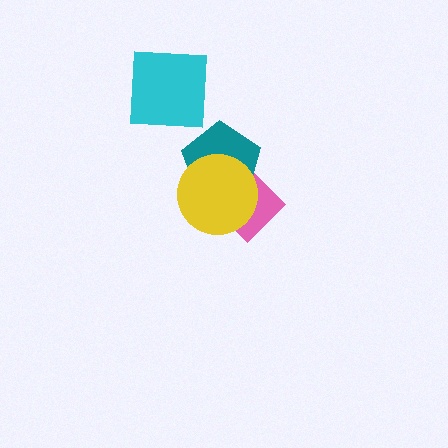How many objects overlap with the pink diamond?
2 objects overlap with the pink diamond.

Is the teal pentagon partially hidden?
Yes, it is partially covered by another shape.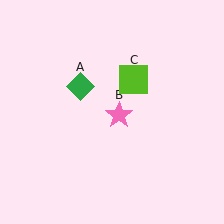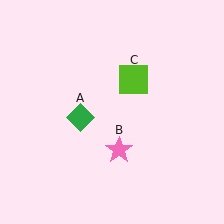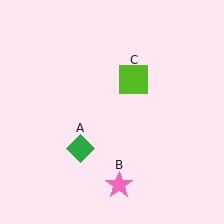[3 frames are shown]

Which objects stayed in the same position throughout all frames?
Lime square (object C) remained stationary.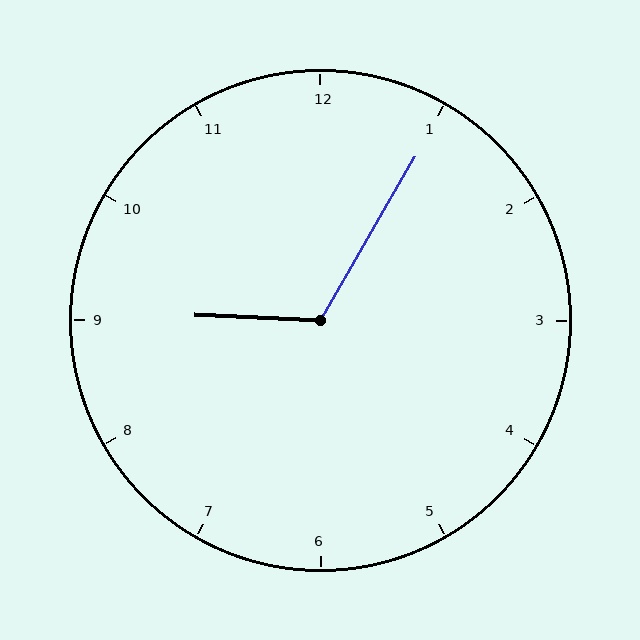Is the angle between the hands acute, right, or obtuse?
It is obtuse.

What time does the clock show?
9:05.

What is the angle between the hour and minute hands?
Approximately 118 degrees.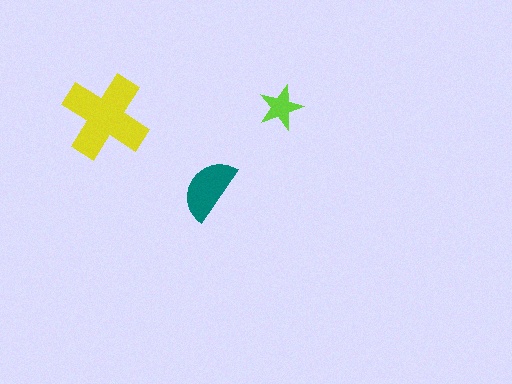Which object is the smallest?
The lime star.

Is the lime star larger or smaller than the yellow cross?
Smaller.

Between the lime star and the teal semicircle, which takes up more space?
The teal semicircle.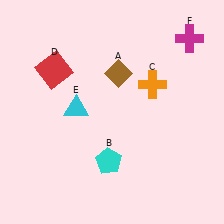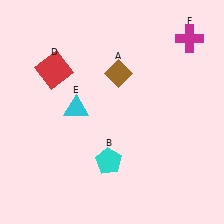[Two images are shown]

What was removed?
The orange cross (C) was removed in Image 2.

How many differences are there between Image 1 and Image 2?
There is 1 difference between the two images.